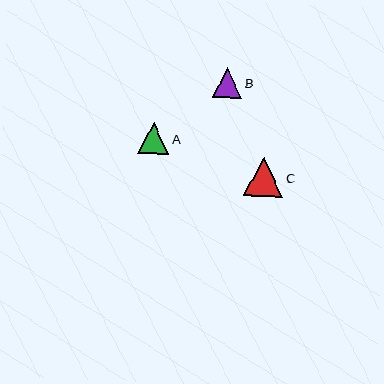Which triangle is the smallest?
Triangle B is the smallest with a size of approximately 29 pixels.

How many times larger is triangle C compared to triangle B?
Triangle C is approximately 1.3 times the size of triangle B.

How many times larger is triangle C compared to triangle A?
Triangle C is approximately 1.3 times the size of triangle A.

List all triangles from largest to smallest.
From largest to smallest: C, A, B.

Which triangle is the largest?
Triangle C is the largest with a size of approximately 39 pixels.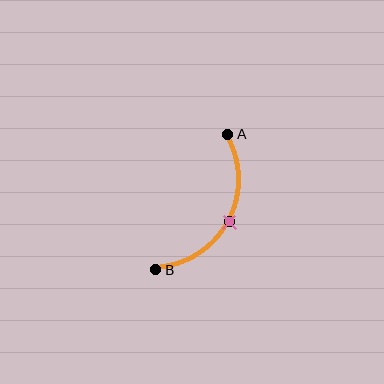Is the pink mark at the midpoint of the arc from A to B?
Yes. The pink mark lies on the arc at equal arc-length from both A and B — it is the arc midpoint.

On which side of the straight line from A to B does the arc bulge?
The arc bulges to the right of the straight line connecting A and B.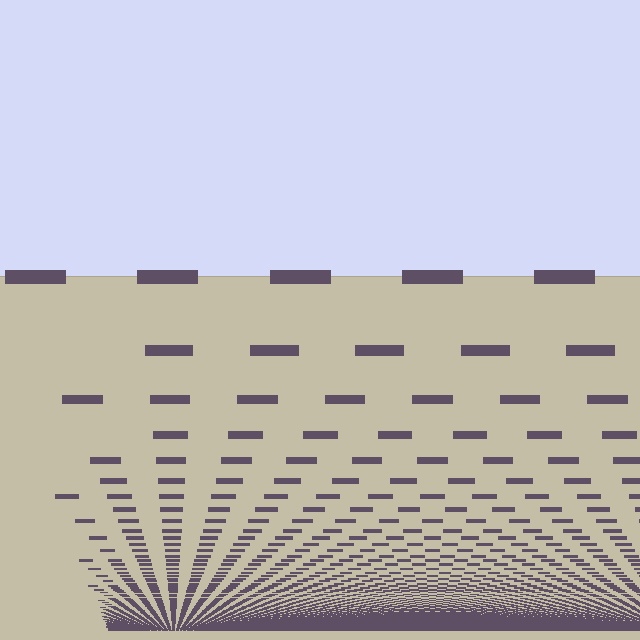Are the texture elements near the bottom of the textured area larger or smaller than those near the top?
Smaller. The gradient is inverted — elements near the bottom are smaller and denser.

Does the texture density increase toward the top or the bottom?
Density increases toward the bottom.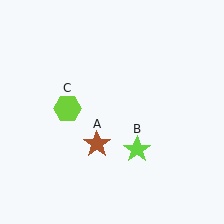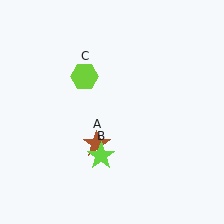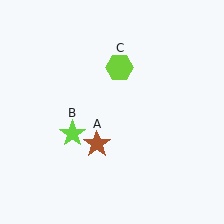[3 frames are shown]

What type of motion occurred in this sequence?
The lime star (object B), lime hexagon (object C) rotated clockwise around the center of the scene.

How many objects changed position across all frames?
2 objects changed position: lime star (object B), lime hexagon (object C).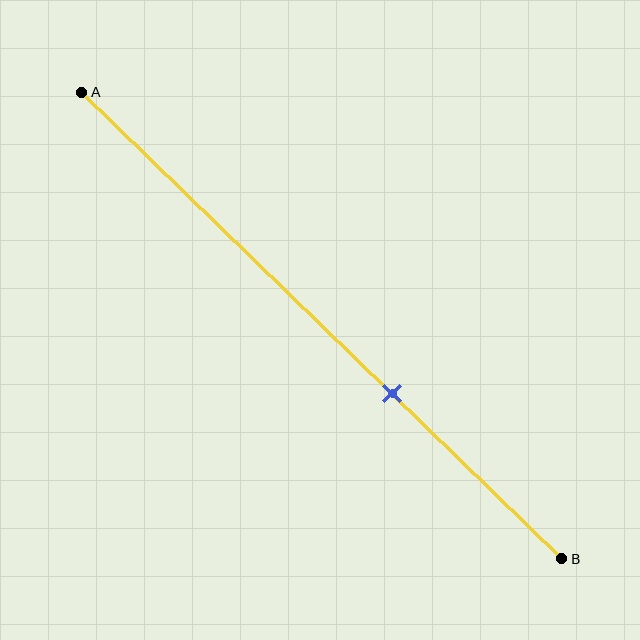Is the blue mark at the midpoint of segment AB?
No, the mark is at about 65% from A, not at the 50% midpoint.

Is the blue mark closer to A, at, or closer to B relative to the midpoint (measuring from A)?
The blue mark is closer to point B than the midpoint of segment AB.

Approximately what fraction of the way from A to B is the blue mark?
The blue mark is approximately 65% of the way from A to B.